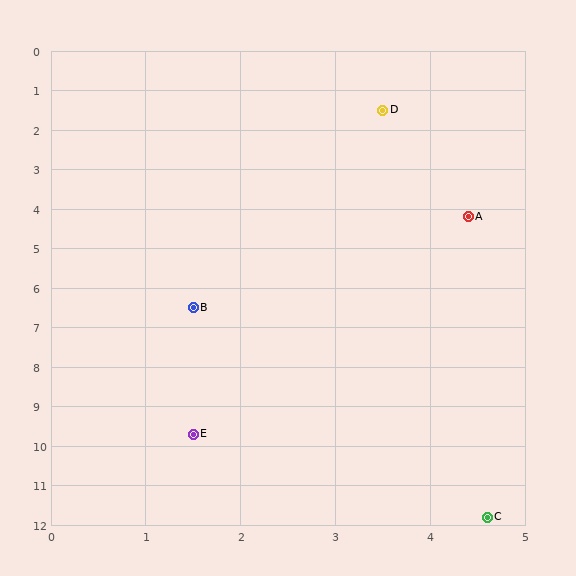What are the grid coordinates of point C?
Point C is at approximately (4.6, 11.8).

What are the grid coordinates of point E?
Point E is at approximately (1.5, 9.7).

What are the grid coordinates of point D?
Point D is at approximately (3.5, 1.5).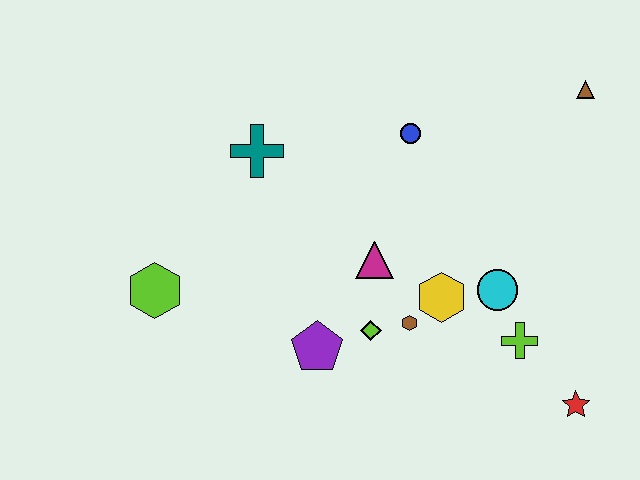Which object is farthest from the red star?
The lime hexagon is farthest from the red star.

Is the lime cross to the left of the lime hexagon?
No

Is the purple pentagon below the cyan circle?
Yes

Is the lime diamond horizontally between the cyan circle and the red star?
No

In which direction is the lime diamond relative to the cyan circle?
The lime diamond is to the left of the cyan circle.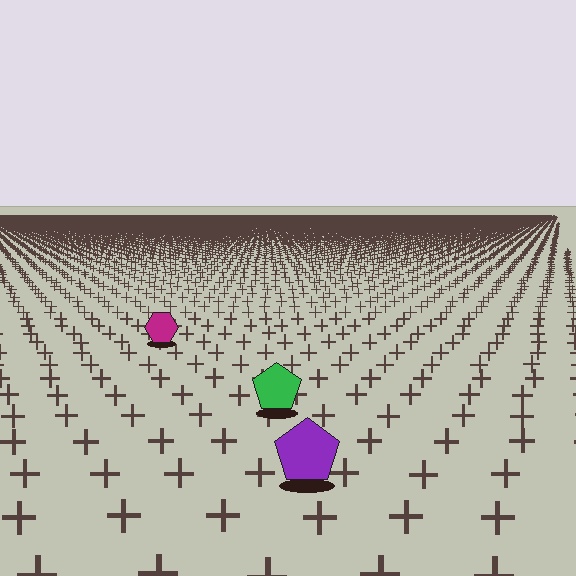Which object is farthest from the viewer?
The magenta hexagon is farthest from the viewer. It appears smaller and the ground texture around it is denser.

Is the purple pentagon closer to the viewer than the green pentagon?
Yes. The purple pentagon is closer — you can tell from the texture gradient: the ground texture is coarser near it.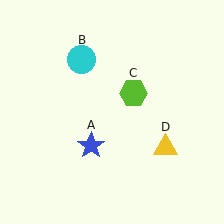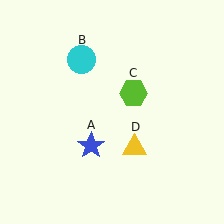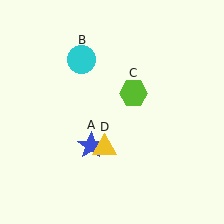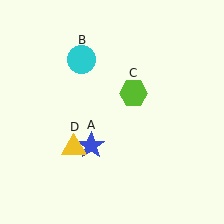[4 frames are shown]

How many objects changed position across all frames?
1 object changed position: yellow triangle (object D).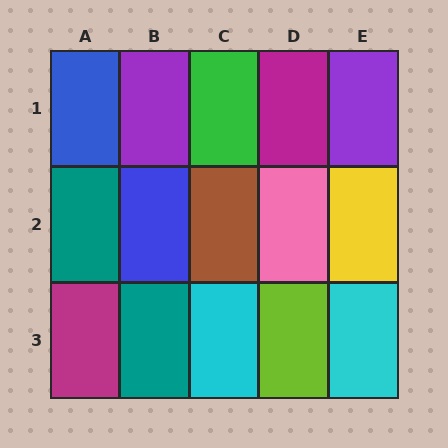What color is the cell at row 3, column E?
Cyan.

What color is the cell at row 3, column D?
Lime.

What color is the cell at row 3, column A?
Magenta.